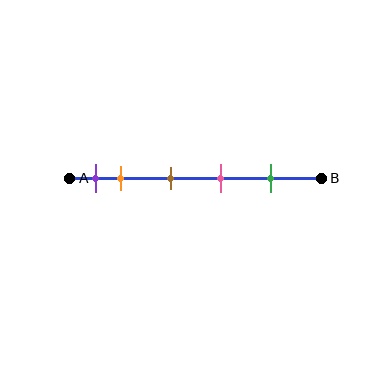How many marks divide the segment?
There are 5 marks dividing the segment.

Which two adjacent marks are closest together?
The purple and orange marks are the closest adjacent pair.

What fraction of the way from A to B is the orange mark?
The orange mark is approximately 20% (0.2) of the way from A to B.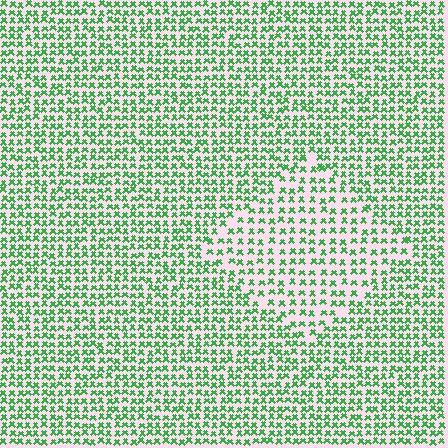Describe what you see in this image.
The image contains small green elements arranged at two different densities. A diamond-shaped region is visible where the elements are less densely packed than the surrounding area.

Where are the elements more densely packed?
The elements are more densely packed outside the diamond boundary.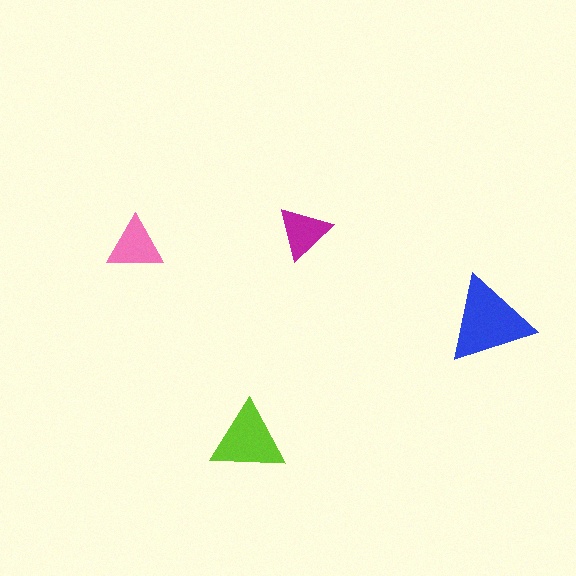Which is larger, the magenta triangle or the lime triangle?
The lime one.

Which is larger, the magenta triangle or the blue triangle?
The blue one.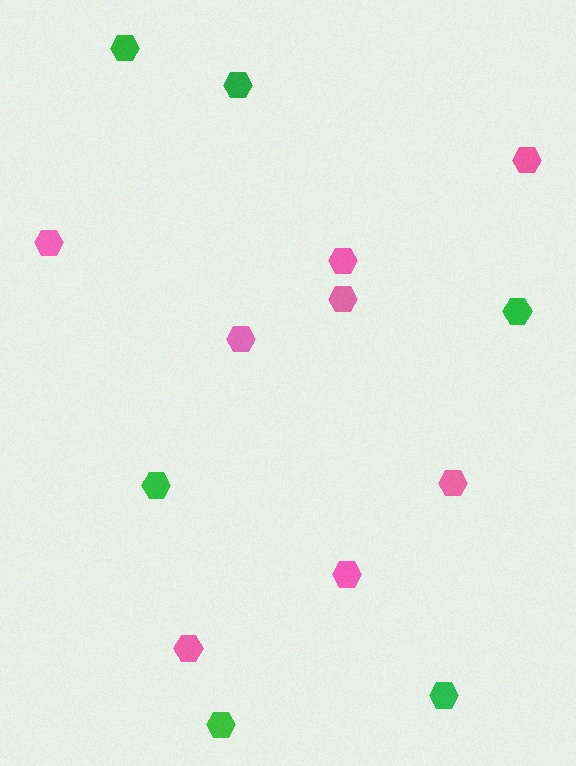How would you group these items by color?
There are 2 groups: one group of pink hexagons (8) and one group of green hexagons (6).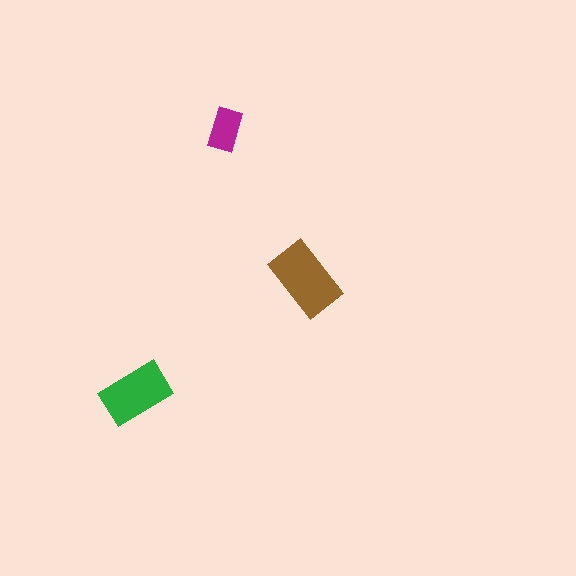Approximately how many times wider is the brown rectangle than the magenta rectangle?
About 1.5 times wider.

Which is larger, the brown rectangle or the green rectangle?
The brown one.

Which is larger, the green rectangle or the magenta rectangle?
The green one.